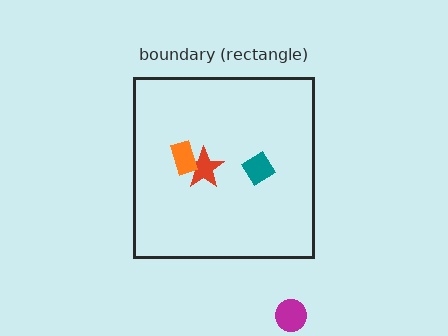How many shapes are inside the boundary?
3 inside, 1 outside.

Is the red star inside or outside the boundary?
Inside.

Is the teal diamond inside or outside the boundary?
Inside.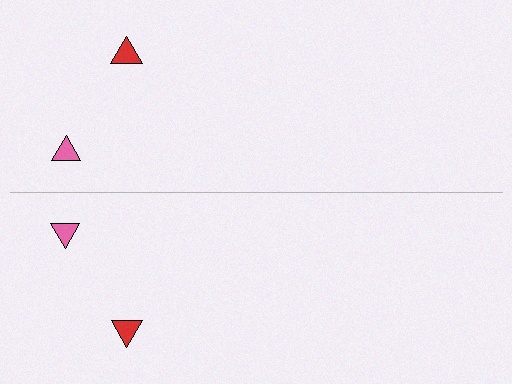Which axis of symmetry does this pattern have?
The pattern has a horizontal axis of symmetry running through the center of the image.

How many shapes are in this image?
There are 4 shapes in this image.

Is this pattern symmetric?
Yes, this pattern has bilateral (reflection) symmetry.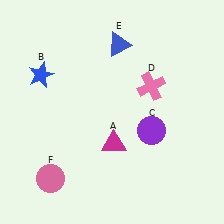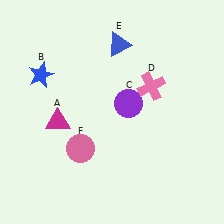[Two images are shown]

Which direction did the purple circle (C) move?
The purple circle (C) moved up.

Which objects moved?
The objects that moved are: the magenta triangle (A), the purple circle (C), the pink circle (F).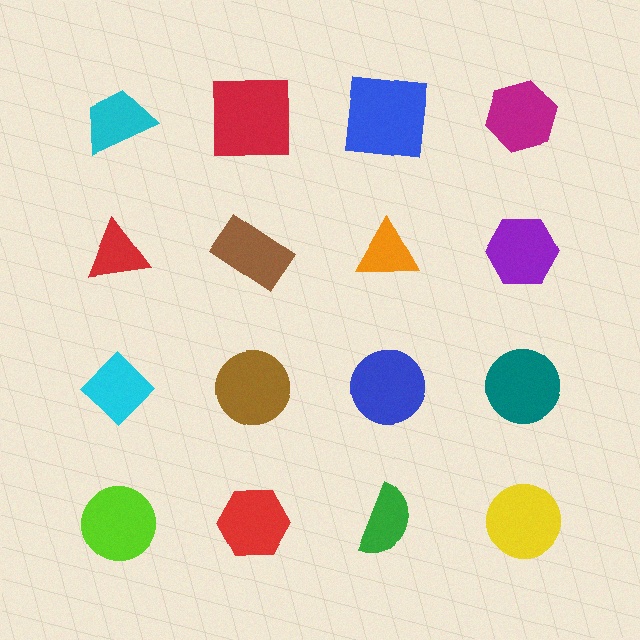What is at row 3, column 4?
A teal circle.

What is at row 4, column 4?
A yellow circle.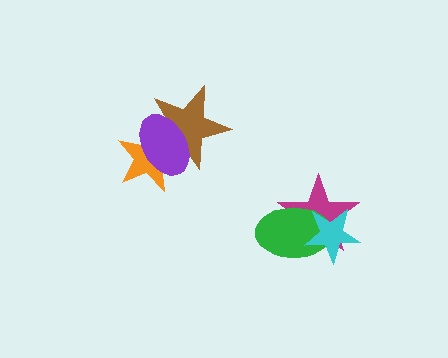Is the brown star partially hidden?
Yes, it is partially covered by another shape.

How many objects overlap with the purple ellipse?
2 objects overlap with the purple ellipse.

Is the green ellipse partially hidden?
Yes, it is partially covered by another shape.